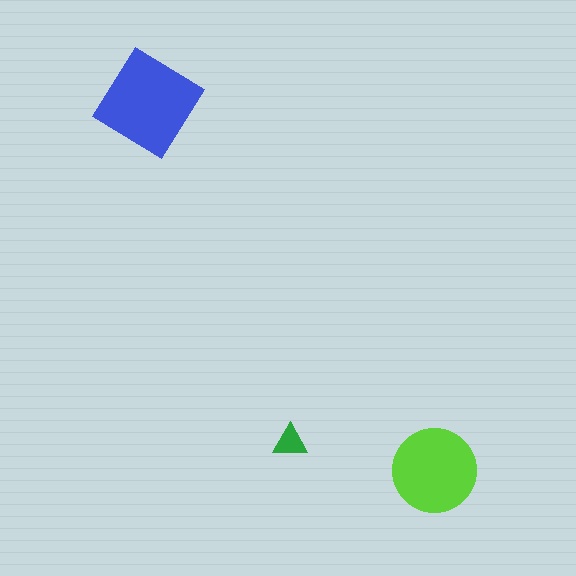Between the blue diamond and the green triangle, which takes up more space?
The blue diamond.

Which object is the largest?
The blue diamond.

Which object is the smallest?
The green triangle.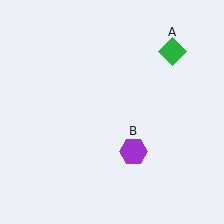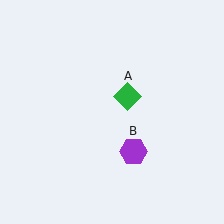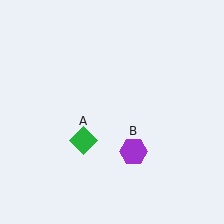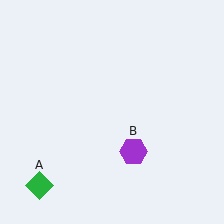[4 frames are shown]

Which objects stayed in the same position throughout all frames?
Purple hexagon (object B) remained stationary.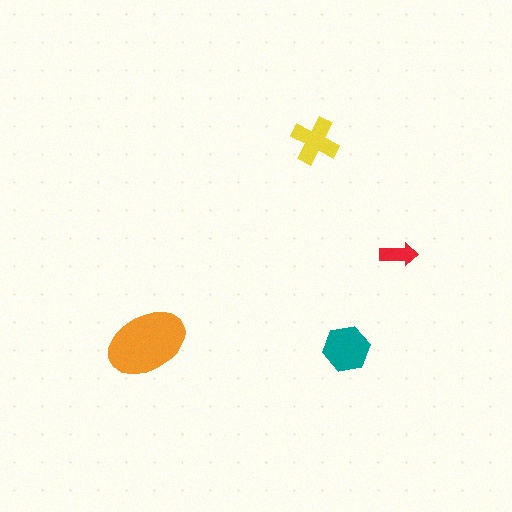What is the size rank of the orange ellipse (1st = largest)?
1st.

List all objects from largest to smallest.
The orange ellipse, the teal hexagon, the yellow cross, the red arrow.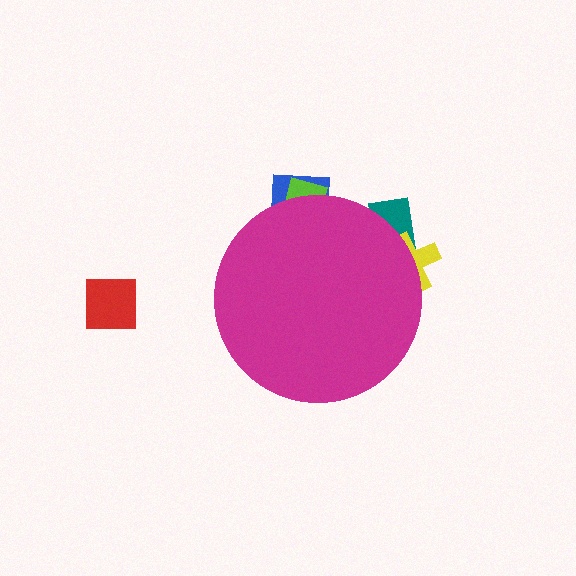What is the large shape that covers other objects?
A magenta circle.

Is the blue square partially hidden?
Yes, the blue square is partially hidden behind the magenta circle.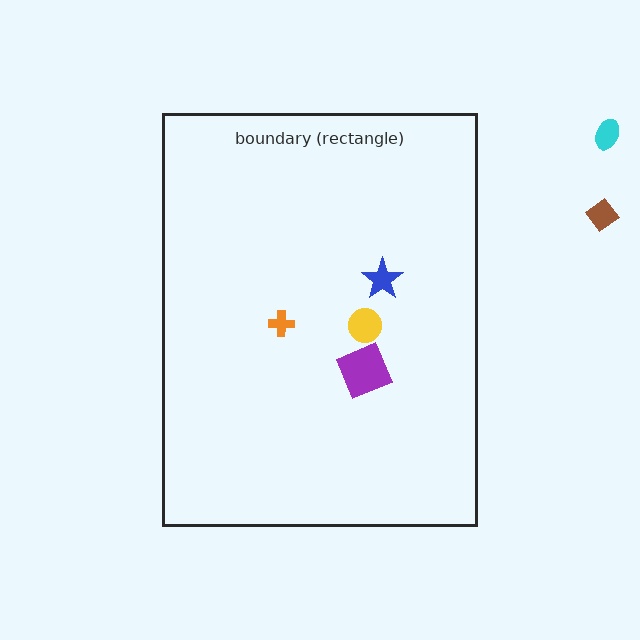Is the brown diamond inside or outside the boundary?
Outside.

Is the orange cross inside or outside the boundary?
Inside.